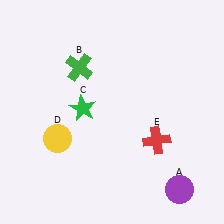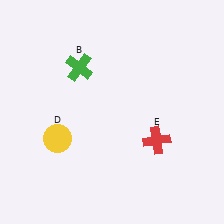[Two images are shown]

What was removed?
The purple circle (A), the green star (C) were removed in Image 2.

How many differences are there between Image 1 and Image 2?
There are 2 differences between the two images.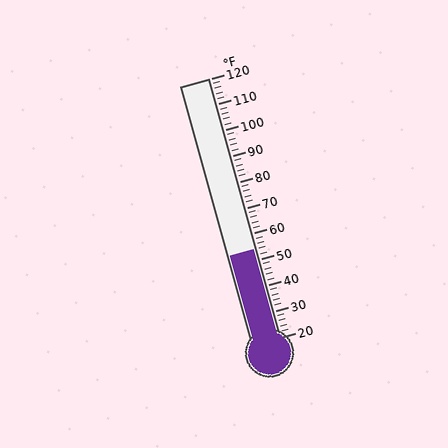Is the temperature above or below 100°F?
The temperature is below 100°F.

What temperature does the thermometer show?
The thermometer shows approximately 54°F.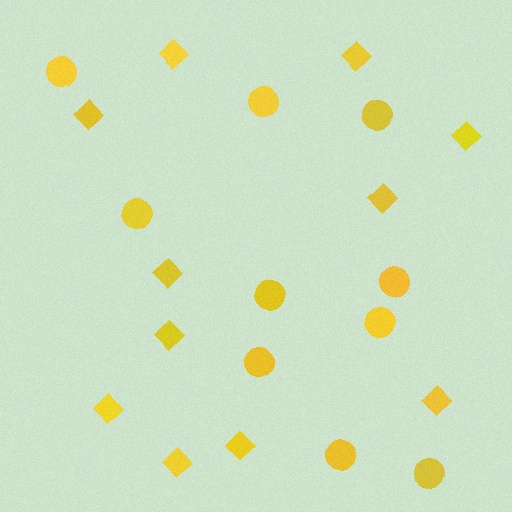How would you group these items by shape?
There are 2 groups: one group of circles (10) and one group of diamonds (11).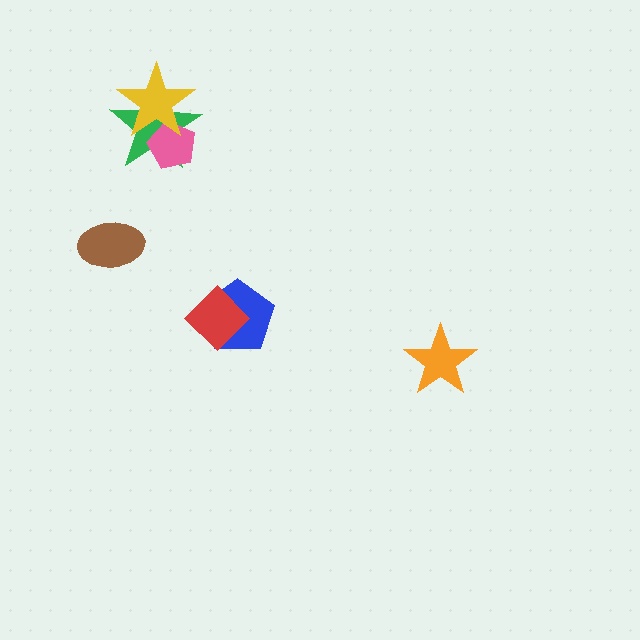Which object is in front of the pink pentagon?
The yellow star is in front of the pink pentagon.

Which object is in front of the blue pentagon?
The red diamond is in front of the blue pentagon.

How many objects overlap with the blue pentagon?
1 object overlaps with the blue pentagon.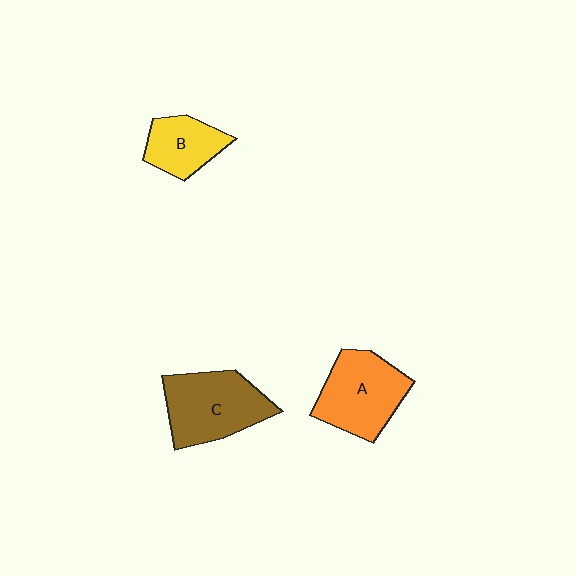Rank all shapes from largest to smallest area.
From largest to smallest: C (brown), A (orange), B (yellow).